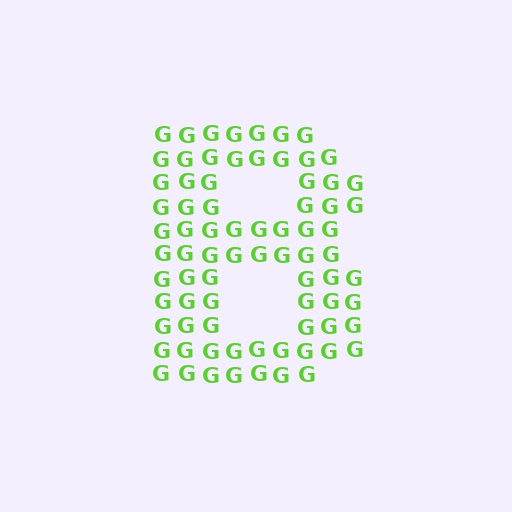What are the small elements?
The small elements are letter G's.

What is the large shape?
The large shape is the letter B.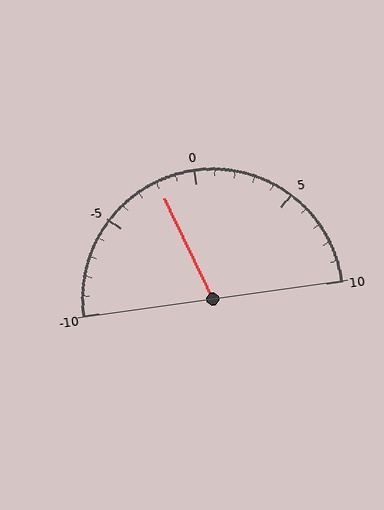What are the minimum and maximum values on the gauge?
The gauge ranges from -10 to 10.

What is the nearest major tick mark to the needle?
The nearest major tick mark is 0.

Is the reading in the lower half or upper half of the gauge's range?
The reading is in the lower half of the range (-10 to 10).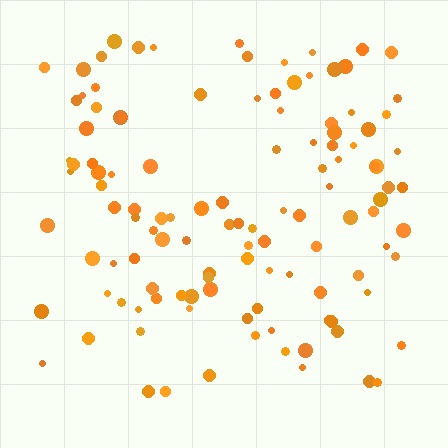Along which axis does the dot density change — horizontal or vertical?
Vertical.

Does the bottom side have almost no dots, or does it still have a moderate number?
Still a moderate number, just noticeably fewer than the top.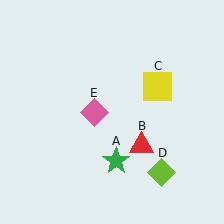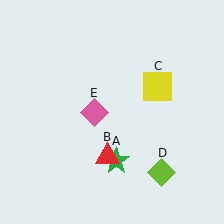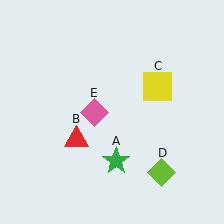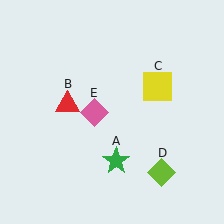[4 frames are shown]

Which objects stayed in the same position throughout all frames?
Green star (object A) and yellow square (object C) and lime diamond (object D) and pink diamond (object E) remained stationary.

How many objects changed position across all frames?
1 object changed position: red triangle (object B).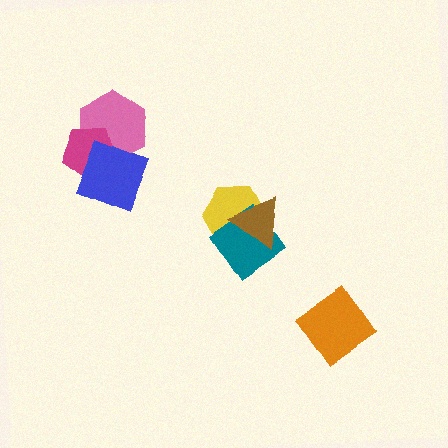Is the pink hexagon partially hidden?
Yes, it is partially covered by another shape.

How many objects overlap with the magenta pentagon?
2 objects overlap with the magenta pentagon.